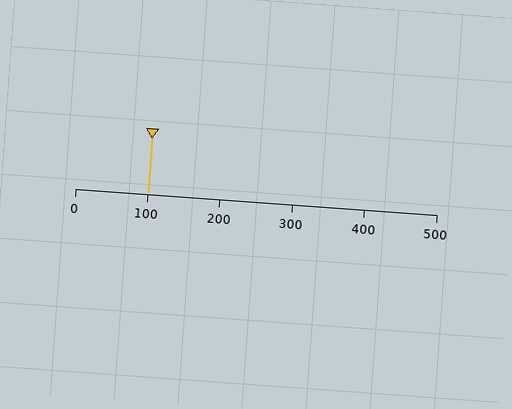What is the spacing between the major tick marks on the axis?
The major ticks are spaced 100 apart.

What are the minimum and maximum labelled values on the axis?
The axis runs from 0 to 500.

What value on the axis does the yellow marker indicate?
The marker indicates approximately 100.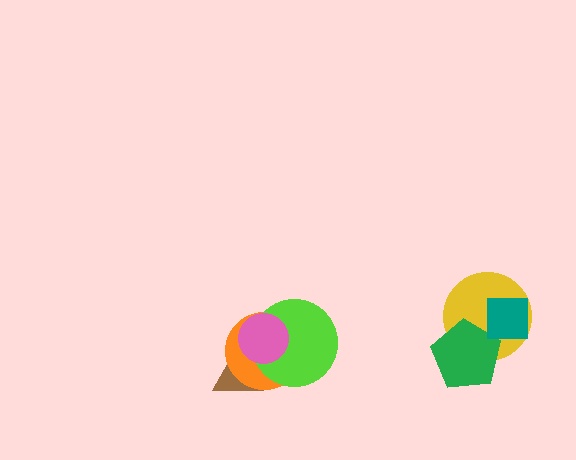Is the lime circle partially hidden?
Yes, it is partially covered by another shape.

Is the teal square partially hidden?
No, no other shape covers it.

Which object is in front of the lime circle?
The pink circle is in front of the lime circle.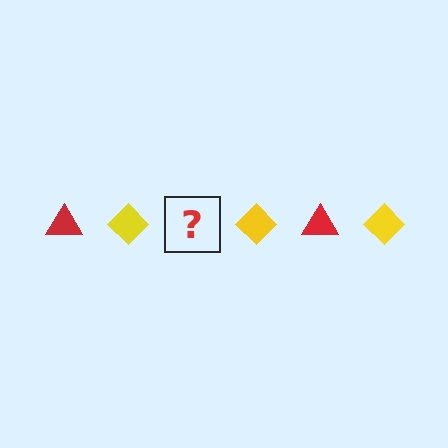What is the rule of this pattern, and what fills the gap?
The rule is that the pattern alternates between red triangle and yellow diamond. The gap should be filled with a red triangle.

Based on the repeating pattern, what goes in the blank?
The blank should be a red triangle.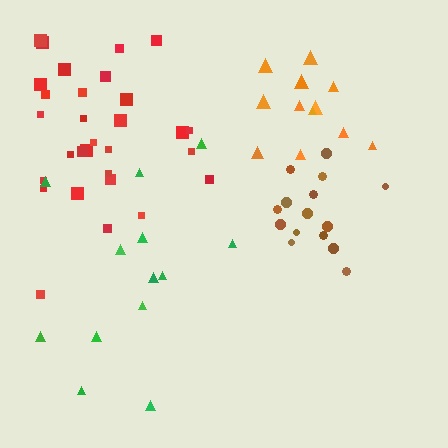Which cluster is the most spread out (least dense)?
Green.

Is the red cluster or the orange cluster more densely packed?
Orange.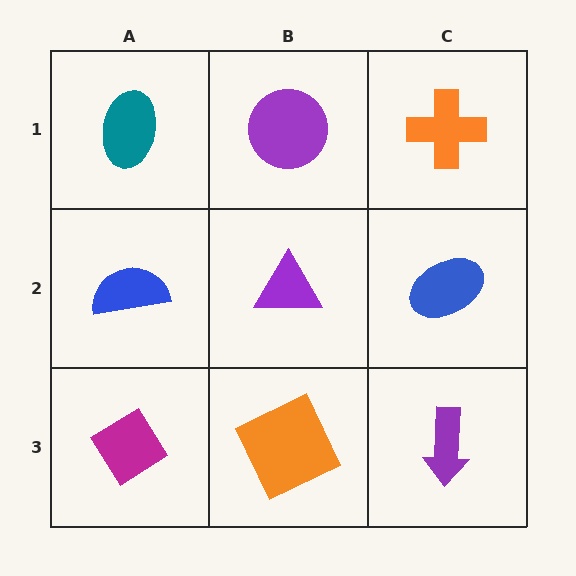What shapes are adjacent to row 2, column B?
A purple circle (row 1, column B), an orange square (row 3, column B), a blue semicircle (row 2, column A), a blue ellipse (row 2, column C).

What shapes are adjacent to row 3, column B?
A purple triangle (row 2, column B), a magenta diamond (row 3, column A), a purple arrow (row 3, column C).